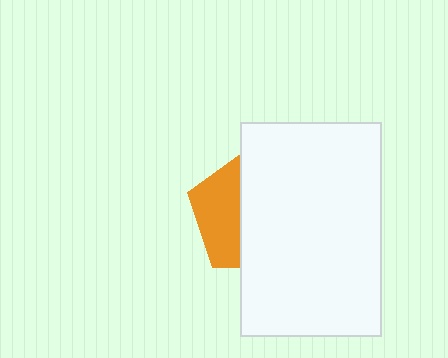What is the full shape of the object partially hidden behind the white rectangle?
The partially hidden object is an orange pentagon.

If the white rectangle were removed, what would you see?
You would see the complete orange pentagon.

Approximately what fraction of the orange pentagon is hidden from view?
Roughly 63% of the orange pentagon is hidden behind the white rectangle.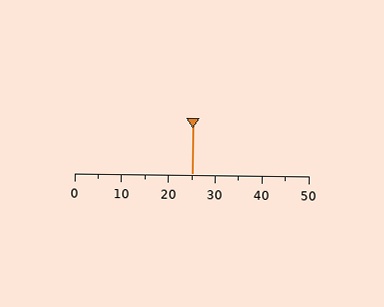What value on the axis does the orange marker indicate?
The marker indicates approximately 25.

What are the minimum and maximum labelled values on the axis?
The axis runs from 0 to 50.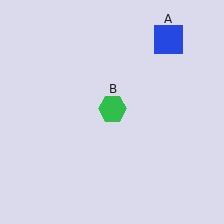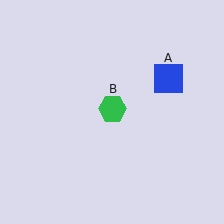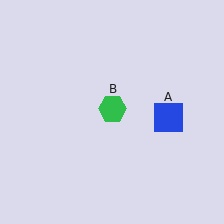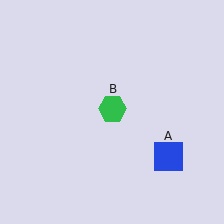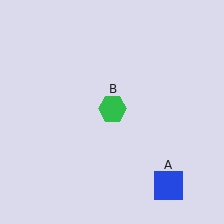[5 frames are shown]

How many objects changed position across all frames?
1 object changed position: blue square (object A).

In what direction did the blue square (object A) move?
The blue square (object A) moved down.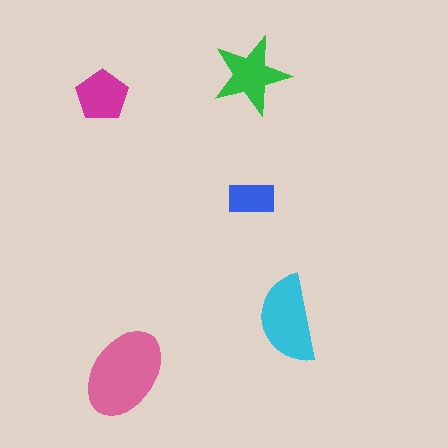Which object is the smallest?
The blue rectangle.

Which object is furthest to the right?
The cyan semicircle is rightmost.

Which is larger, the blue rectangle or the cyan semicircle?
The cyan semicircle.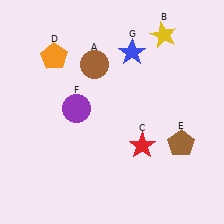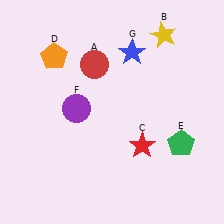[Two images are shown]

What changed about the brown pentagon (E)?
In Image 1, E is brown. In Image 2, it changed to green.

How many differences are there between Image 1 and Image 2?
There are 2 differences between the two images.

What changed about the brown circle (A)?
In Image 1, A is brown. In Image 2, it changed to red.